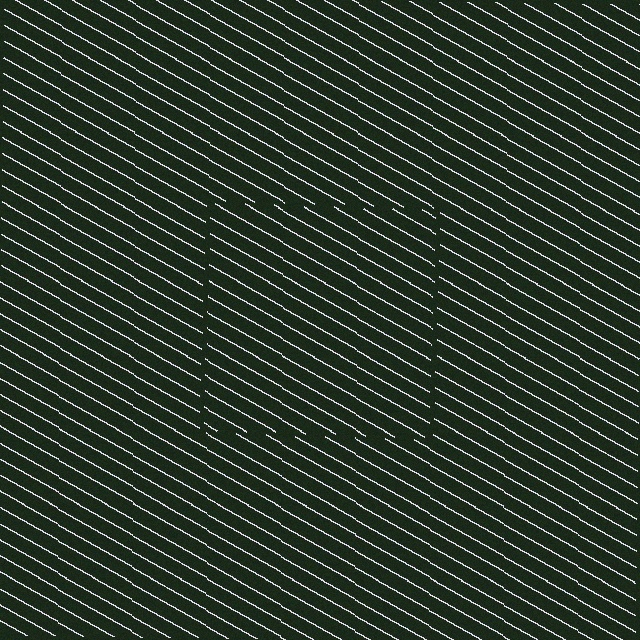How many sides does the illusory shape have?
4 sides — the line-ends trace a square.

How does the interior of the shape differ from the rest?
The interior of the shape contains the same grating, shifted by half a period — the contour is defined by the phase discontinuity where line-ends from the inner and outer gratings abut.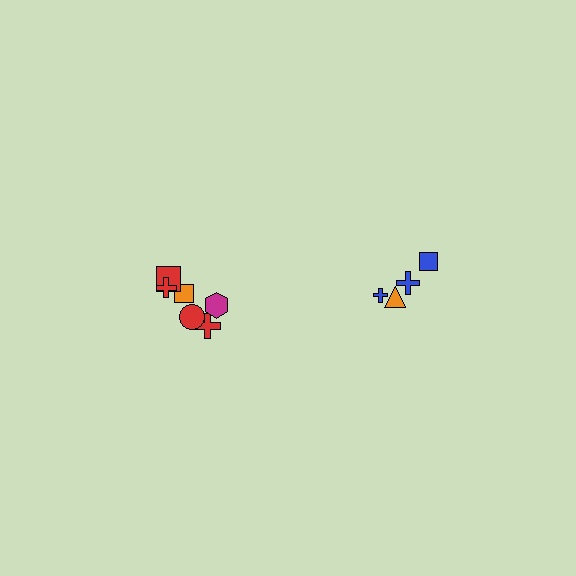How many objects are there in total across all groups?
There are 10 objects.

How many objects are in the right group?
There are 4 objects.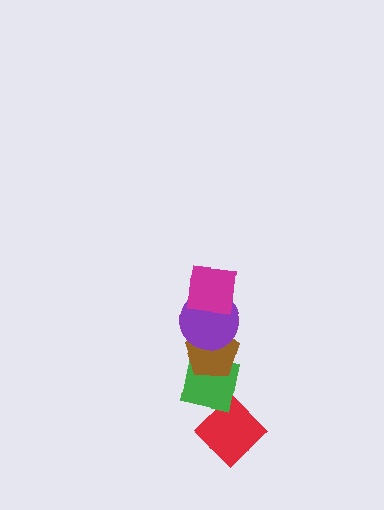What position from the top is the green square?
The green square is 4th from the top.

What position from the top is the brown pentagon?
The brown pentagon is 3rd from the top.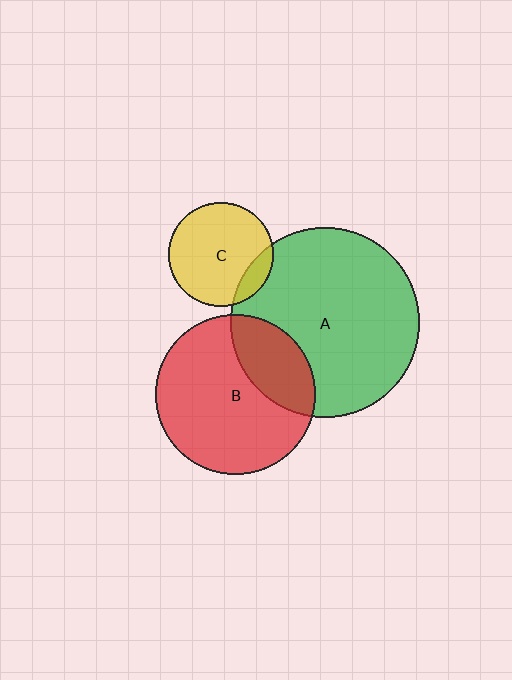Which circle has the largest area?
Circle A (green).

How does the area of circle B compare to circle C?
Approximately 2.3 times.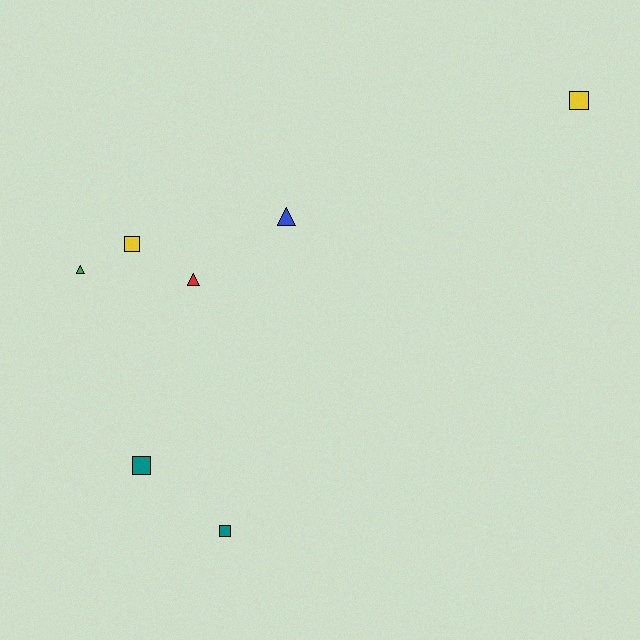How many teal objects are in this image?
There are 2 teal objects.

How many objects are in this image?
There are 7 objects.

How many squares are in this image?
There are 4 squares.